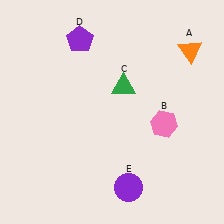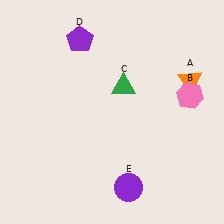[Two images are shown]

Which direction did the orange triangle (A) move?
The orange triangle (A) moved down.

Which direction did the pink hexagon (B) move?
The pink hexagon (B) moved up.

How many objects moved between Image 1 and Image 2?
2 objects moved between the two images.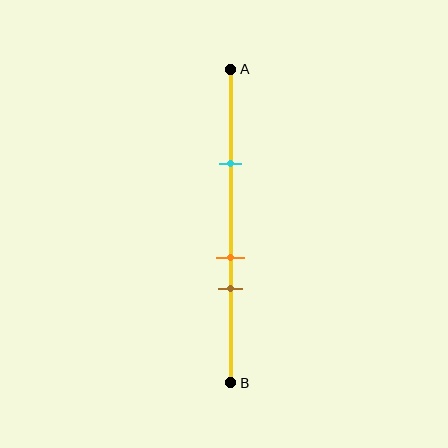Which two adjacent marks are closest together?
The orange and brown marks are the closest adjacent pair.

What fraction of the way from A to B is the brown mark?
The brown mark is approximately 70% (0.7) of the way from A to B.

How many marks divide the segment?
There are 3 marks dividing the segment.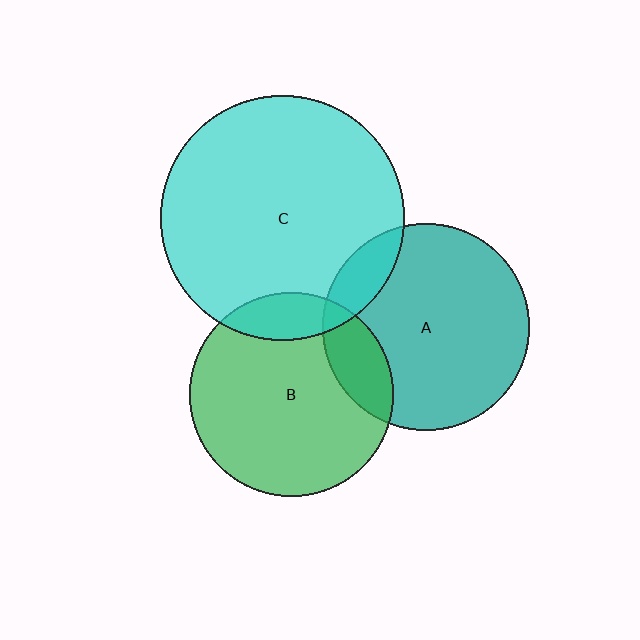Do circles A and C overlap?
Yes.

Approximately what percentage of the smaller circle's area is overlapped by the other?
Approximately 15%.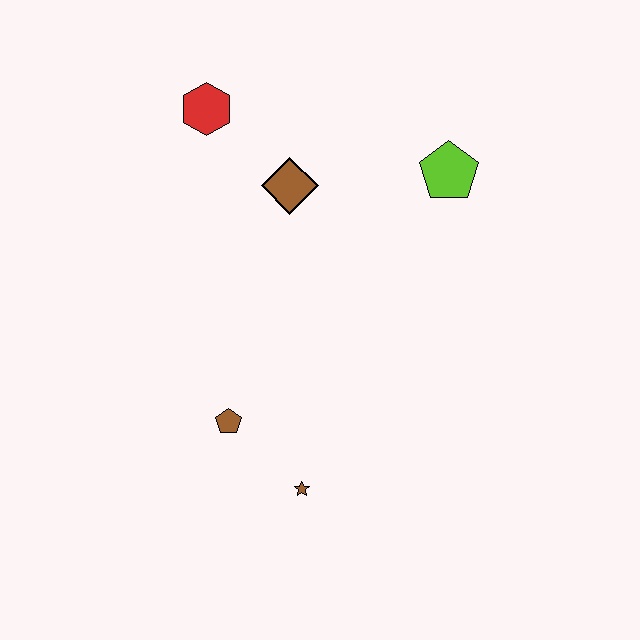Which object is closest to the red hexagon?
The brown diamond is closest to the red hexagon.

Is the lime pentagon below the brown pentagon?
No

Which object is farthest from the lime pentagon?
The brown star is farthest from the lime pentagon.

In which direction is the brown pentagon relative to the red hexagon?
The brown pentagon is below the red hexagon.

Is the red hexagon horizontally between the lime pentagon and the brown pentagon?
No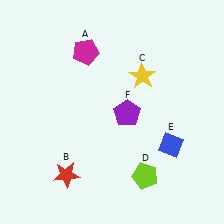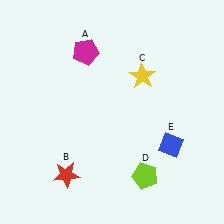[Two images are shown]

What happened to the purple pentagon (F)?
The purple pentagon (F) was removed in Image 2. It was in the bottom-right area of Image 1.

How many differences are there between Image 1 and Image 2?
There is 1 difference between the two images.